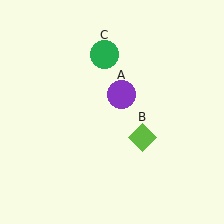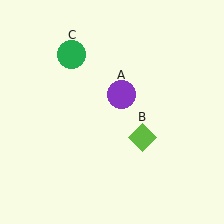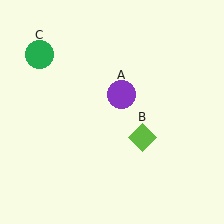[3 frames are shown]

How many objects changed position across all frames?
1 object changed position: green circle (object C).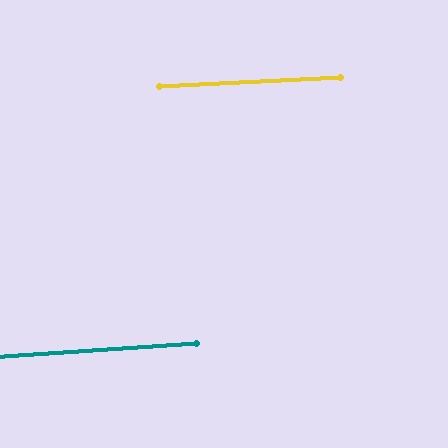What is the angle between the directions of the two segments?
Approximately 1 degree.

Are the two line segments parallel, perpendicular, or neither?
Parallel — their directions differ by only 1.1°.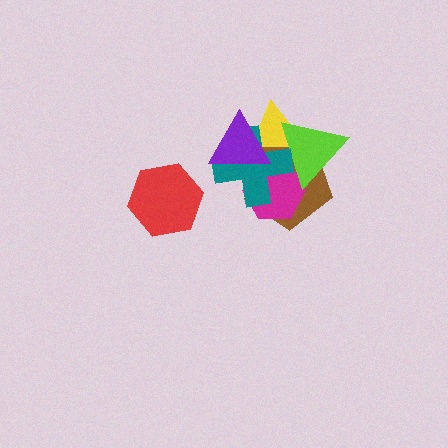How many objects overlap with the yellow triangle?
5 objects overlap with the yellow triangle.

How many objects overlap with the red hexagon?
0 objects overlap with the red hexagon.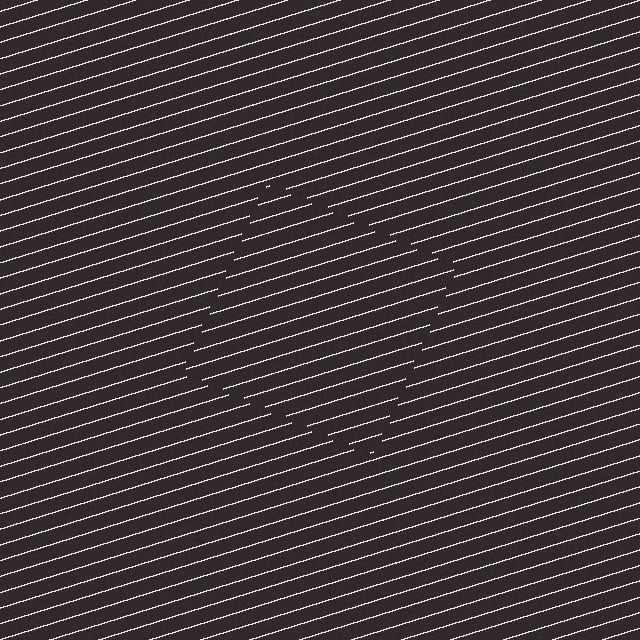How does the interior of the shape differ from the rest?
The interior of the shape contains the same grating, shifted by half a period — the contour is defined by the phase discontinuity where line-ends from the inner and outer gratings abut.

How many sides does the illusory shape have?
4 sides — the line-ends trace a square.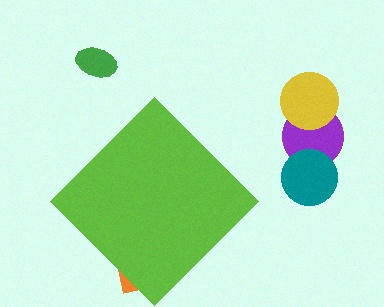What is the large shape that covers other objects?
A lime diamond.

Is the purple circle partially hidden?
No, the purple circle is fully visible.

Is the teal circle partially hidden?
No, the teal circle is fully visible.